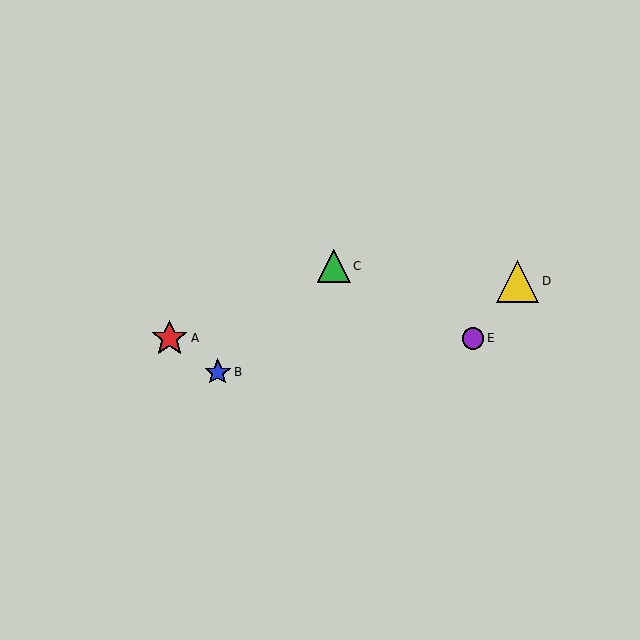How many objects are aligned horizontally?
2 objects (A, E) are aligned horizontally.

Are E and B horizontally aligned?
No, E is at y≈338 and B is at y≈372.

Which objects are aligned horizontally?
Objects A, E are aligned horizontally.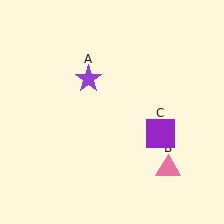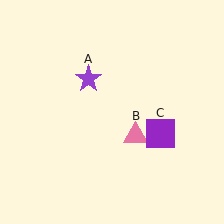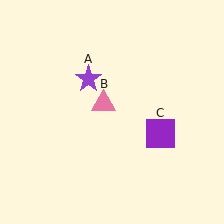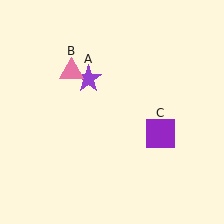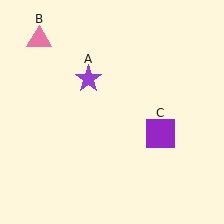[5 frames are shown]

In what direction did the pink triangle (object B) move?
The pink triangle (object B) moved up and to the left.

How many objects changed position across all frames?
1 object changed position: pink triangle (object B).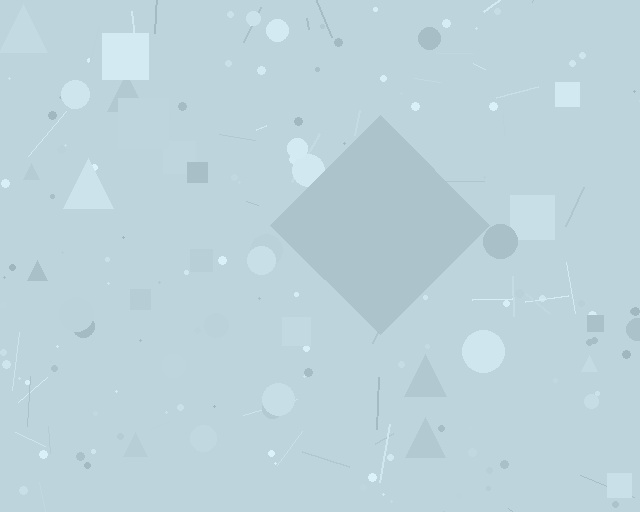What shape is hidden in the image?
A diamond is hidden in the image.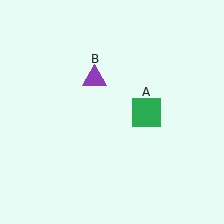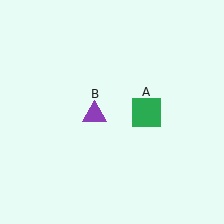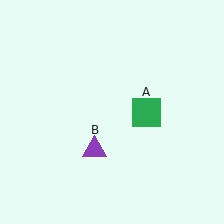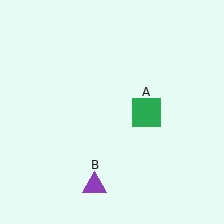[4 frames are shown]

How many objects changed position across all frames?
1 object changed position: purple triangle (object B).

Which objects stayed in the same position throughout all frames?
Green square (object A) remained stationary.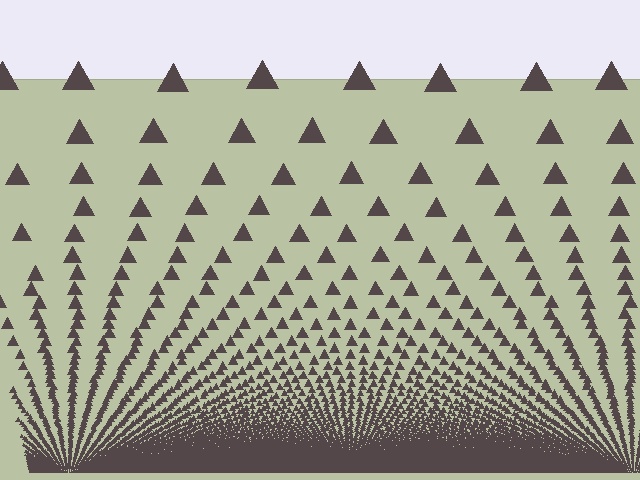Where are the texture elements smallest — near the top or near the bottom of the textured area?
Near the bottom.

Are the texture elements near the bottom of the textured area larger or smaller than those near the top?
Smaller. The gradient is inverted — elements near the bottom are smaller and denser.